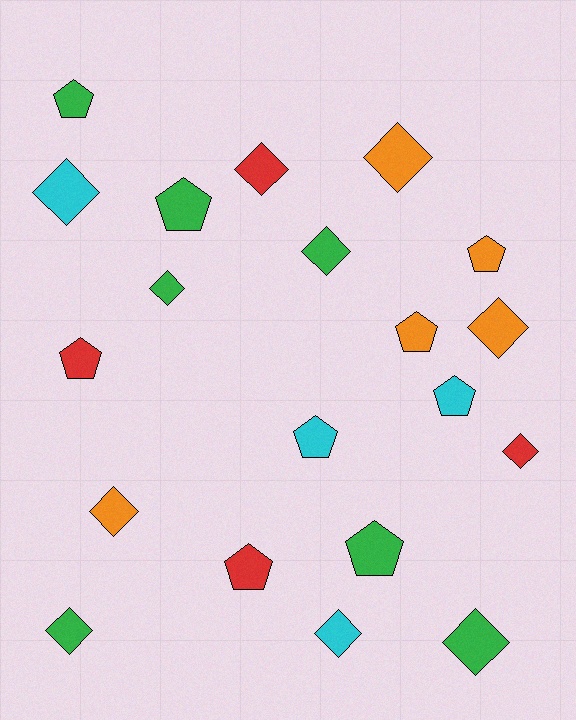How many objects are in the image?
There are 20 objects.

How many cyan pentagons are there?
There are 2 cyan pentagons.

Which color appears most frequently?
Green, with 7 objects.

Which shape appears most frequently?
Diamond, with 11 objects.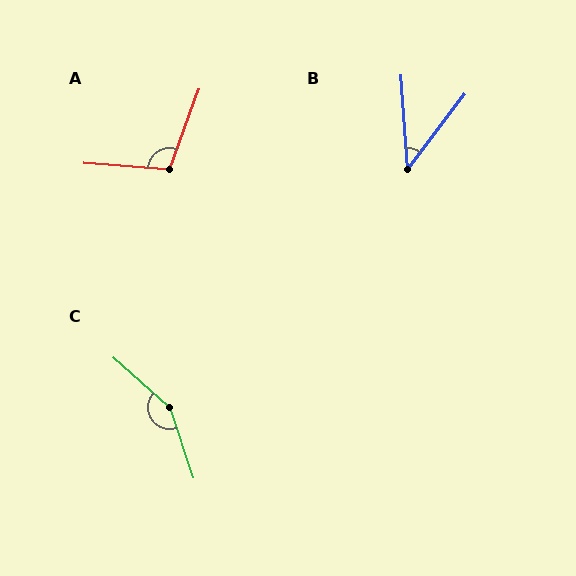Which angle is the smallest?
B, at approximately 42 degrees.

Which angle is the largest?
C, at approximately 151 degrees.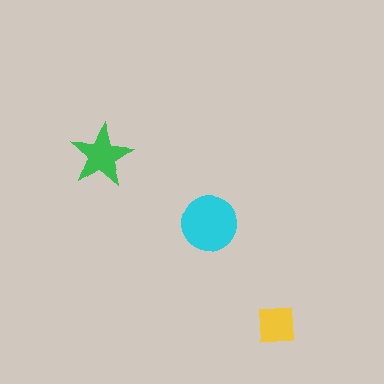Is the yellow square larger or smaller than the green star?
Smaller.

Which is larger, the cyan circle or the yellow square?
The cyan circle.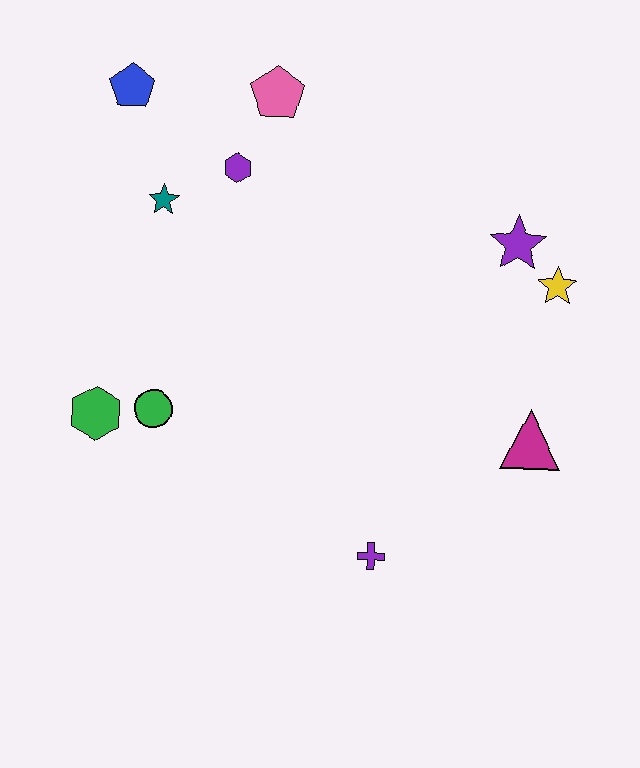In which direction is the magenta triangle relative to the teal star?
The magenta triangle is to the right of the teal star.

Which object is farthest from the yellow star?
The green hexagon is farthest from the yellow star.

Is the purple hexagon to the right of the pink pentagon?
No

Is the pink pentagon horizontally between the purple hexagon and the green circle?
No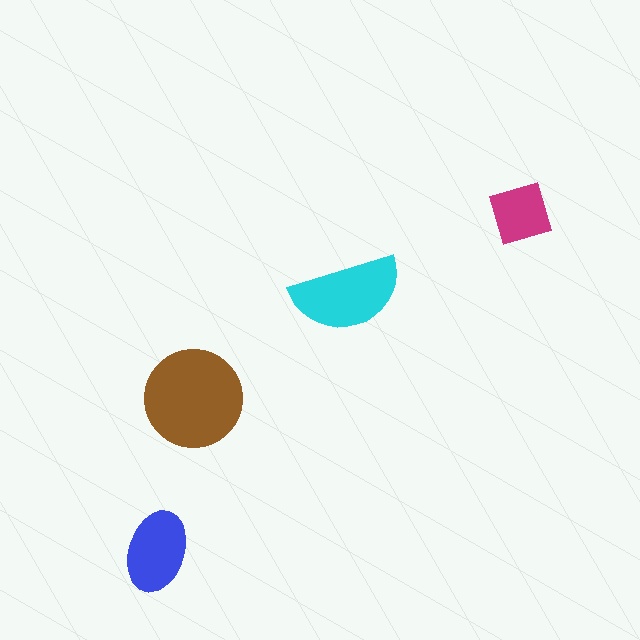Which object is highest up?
The magenta square is topmost.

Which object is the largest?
The brown circle.